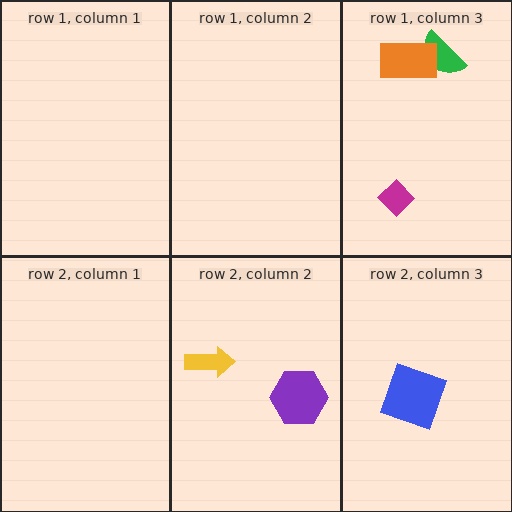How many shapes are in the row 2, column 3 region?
1.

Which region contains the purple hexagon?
The row 2, column 2 region.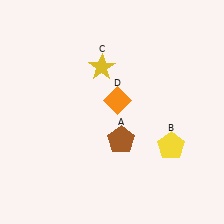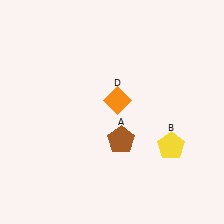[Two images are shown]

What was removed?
The yellow star (C) was removed in Image 2.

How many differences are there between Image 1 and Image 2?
There is 1 difference between the two images.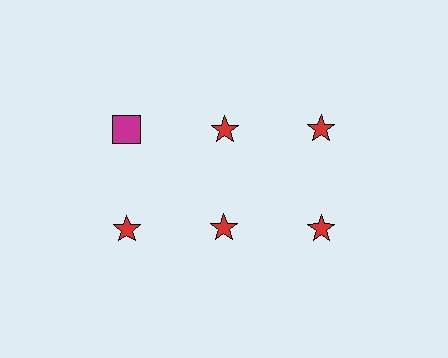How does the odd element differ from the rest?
It differs in both color (magenta instead of red) and shape (square instead of star).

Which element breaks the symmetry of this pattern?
The magenta square in the top row, leftmost column breaks the symmetry. All other shapes are red stars.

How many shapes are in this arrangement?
There are 6 shapes arranged in a grid pattern.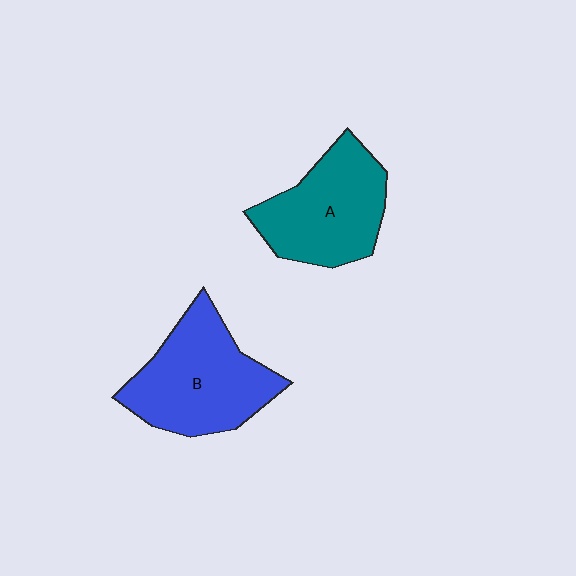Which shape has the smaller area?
Shape A (teal).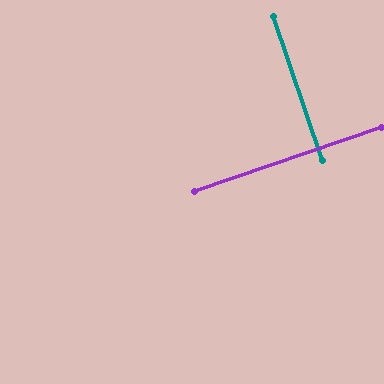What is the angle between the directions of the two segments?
Approximately 90 degrees.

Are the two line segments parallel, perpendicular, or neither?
Perpendicular — they meet at approximately 90°.